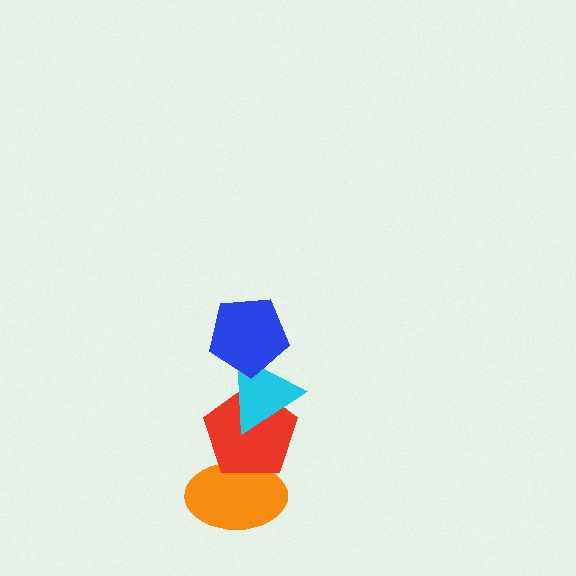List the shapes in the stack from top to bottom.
From top to bottom: the blue pentagon, the cyan triangle, the red pentagon, the orange ellipse.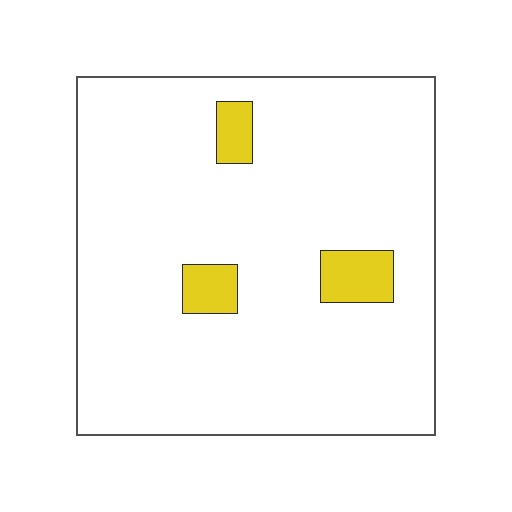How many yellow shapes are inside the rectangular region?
3.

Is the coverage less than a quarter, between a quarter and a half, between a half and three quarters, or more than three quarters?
Less than a quarter.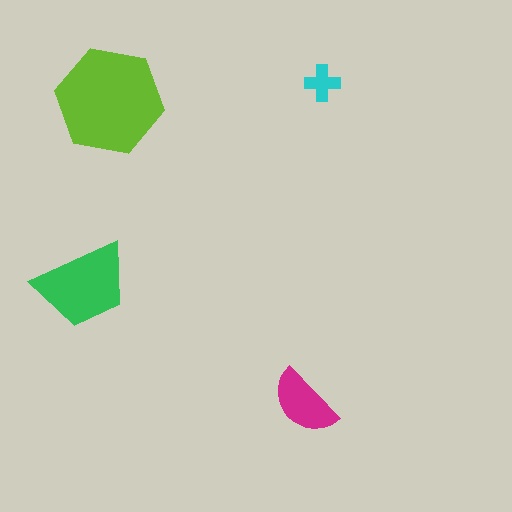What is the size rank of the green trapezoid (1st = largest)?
2nd.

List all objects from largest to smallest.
The lime hexagon, the green trapezoid, the magenta semicircle, the cyan cross.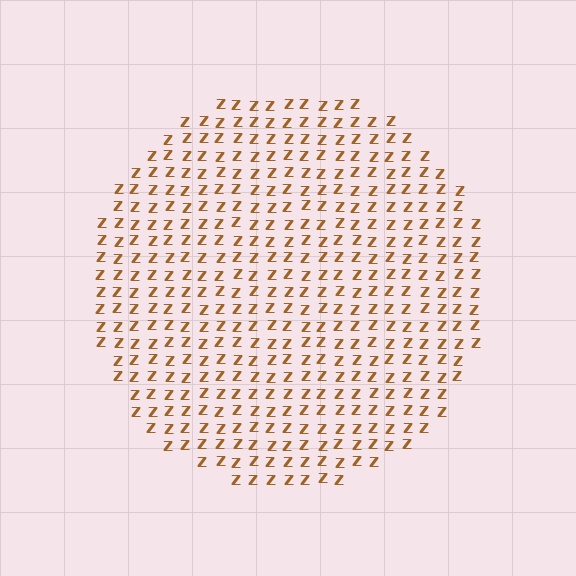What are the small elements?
The small elements are letter Z's.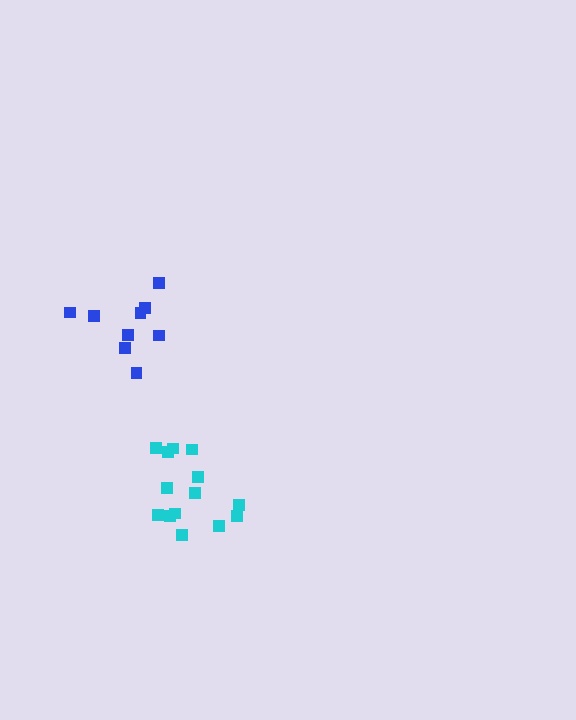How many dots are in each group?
Group 1: 9 dots, Group 2: 14 dots (23 total).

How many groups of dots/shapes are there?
There are 2 groups.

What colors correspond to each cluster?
The clusters are colored: blue, cyan.